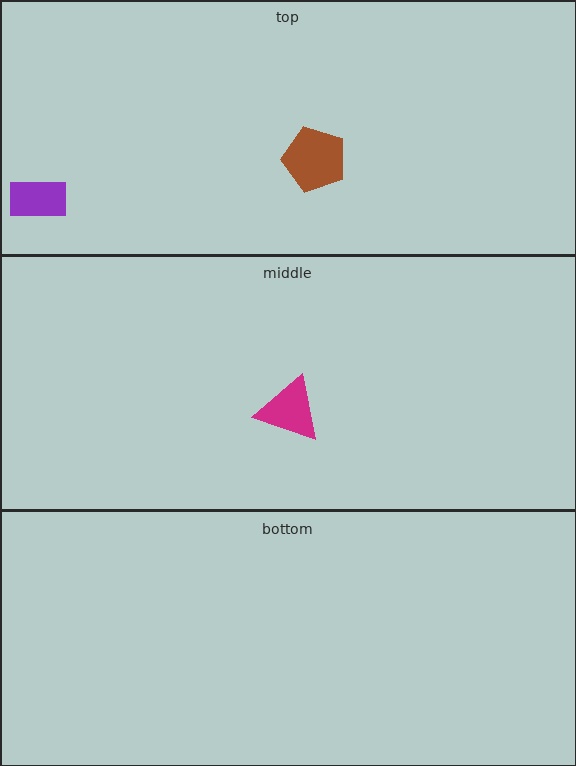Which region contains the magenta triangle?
The middle region.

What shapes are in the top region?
The purple rectangle, the brown pentagon.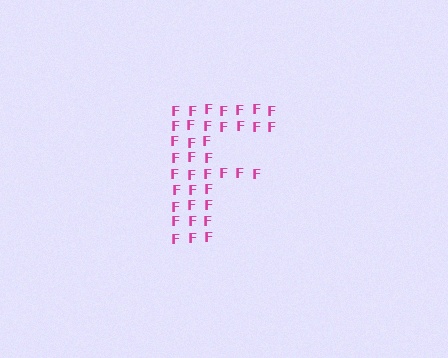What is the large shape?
The large shape is the letter F.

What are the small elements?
The small elements are letter F's.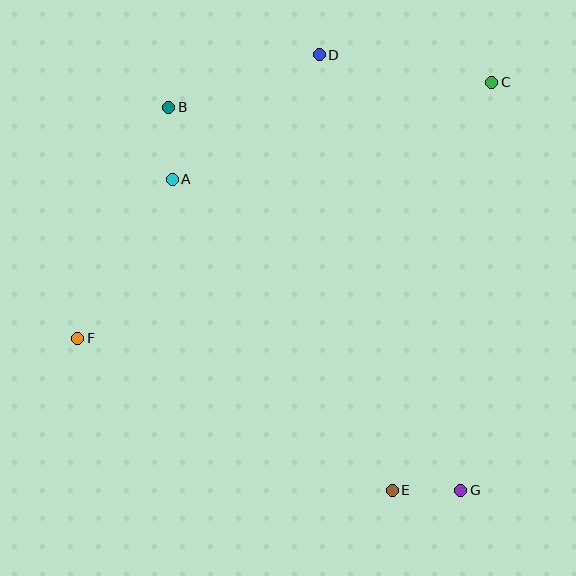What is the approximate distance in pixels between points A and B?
The distance between A and B is approximately 72 pixels.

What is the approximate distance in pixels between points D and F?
The distance between D and F is approximately 372 pixels.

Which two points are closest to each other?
Points E and G are closest to each other.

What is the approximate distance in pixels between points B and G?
The distance between B and G is approximately 482 pixels.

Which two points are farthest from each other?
Points C and F are farthest from each other.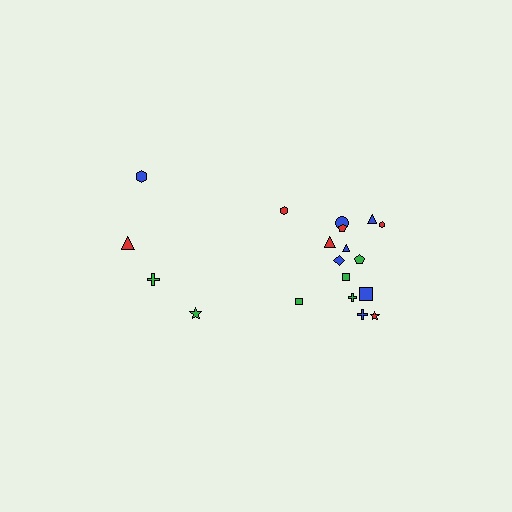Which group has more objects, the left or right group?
The right group.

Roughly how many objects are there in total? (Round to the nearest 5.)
Roughly 20 objects in total.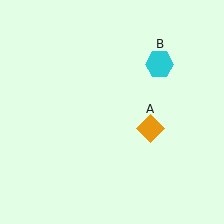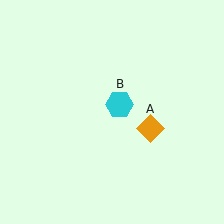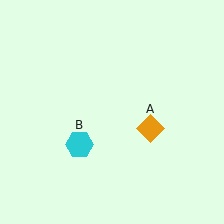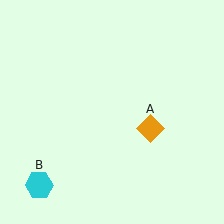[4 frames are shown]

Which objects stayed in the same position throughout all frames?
Orange diamond (object A) remained stationary.